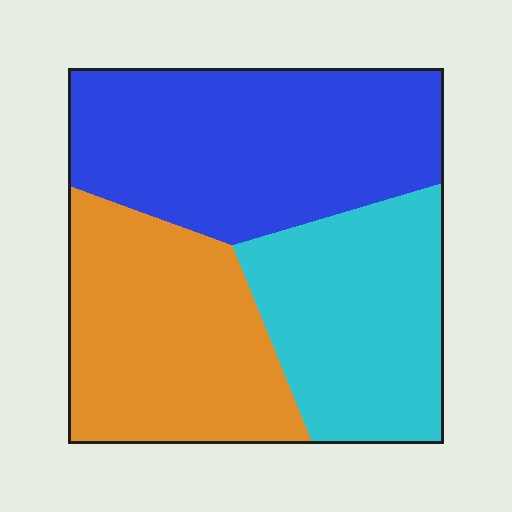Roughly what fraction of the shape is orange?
Orange takes up about one third (1/3) of the shape.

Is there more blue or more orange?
Blue.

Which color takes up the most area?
Blue, at roughly 40%.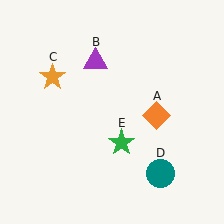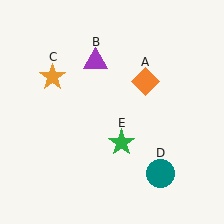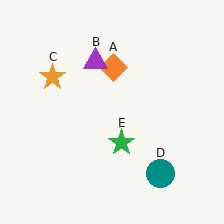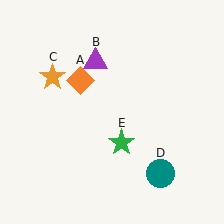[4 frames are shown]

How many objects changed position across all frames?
1 object changed position: orange diamond (object A).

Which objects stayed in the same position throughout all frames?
Purple triangle (object B) and orange star (object C) and teal circle (object D) and green star (object E) remained stationary.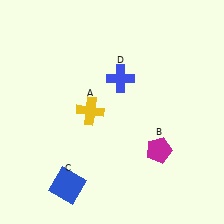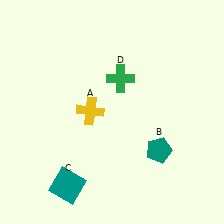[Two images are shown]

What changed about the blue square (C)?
In Image 1, C is blue. In Image 2, it changed to teal.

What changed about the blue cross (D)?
In Image 1, D is blue. In Image 2, it changed to green.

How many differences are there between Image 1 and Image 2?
There are 3 differences between the two images.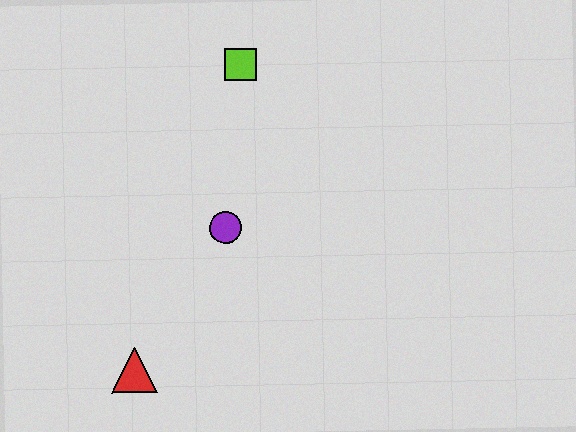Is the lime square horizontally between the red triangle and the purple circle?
No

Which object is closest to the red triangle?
The purple circle is closest to the red triangle.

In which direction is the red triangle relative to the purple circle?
The red triangle is below the purple circle.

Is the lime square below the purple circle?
No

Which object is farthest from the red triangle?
The lime square is farthest from the red triangle.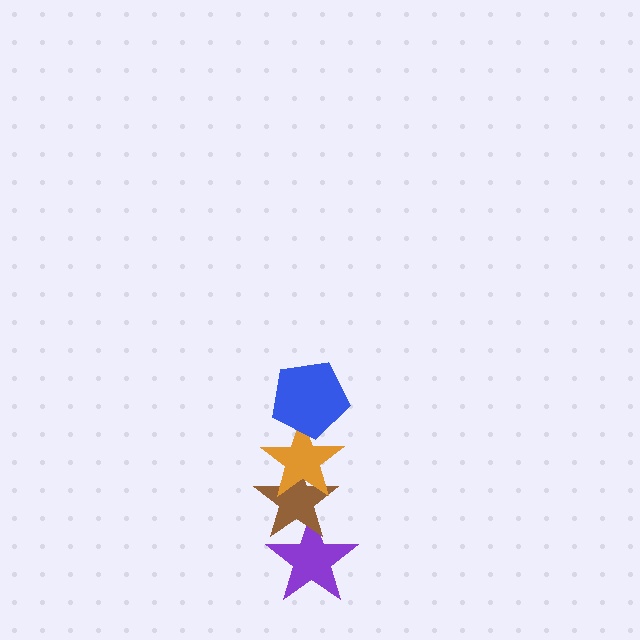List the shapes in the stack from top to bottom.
From top to bottom: the blue pentagon, the orange star, the brown star, the purple star.